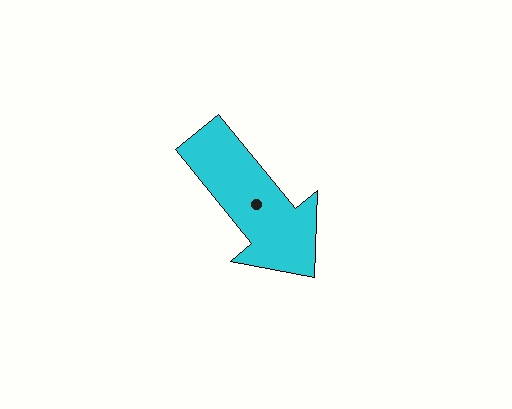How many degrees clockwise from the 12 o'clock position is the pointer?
Approximately 141 degrees.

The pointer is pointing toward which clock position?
Roughly 5 o'clock.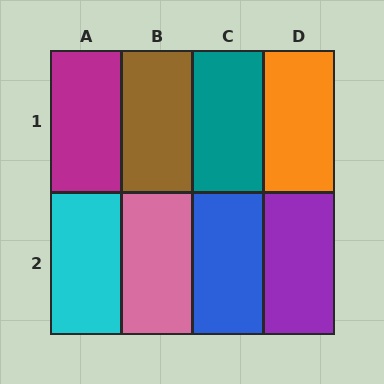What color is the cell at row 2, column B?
Pink.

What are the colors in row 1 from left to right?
Magenta, brown, teal, orange.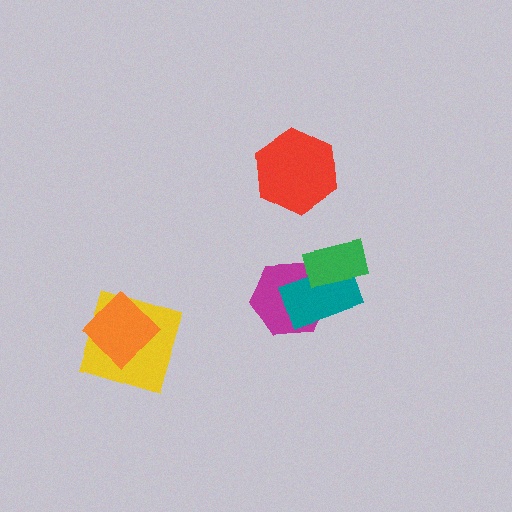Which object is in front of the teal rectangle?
The green rectangle is in front of the teal rectangle.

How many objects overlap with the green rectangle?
2 objects overlap with the green rectangle.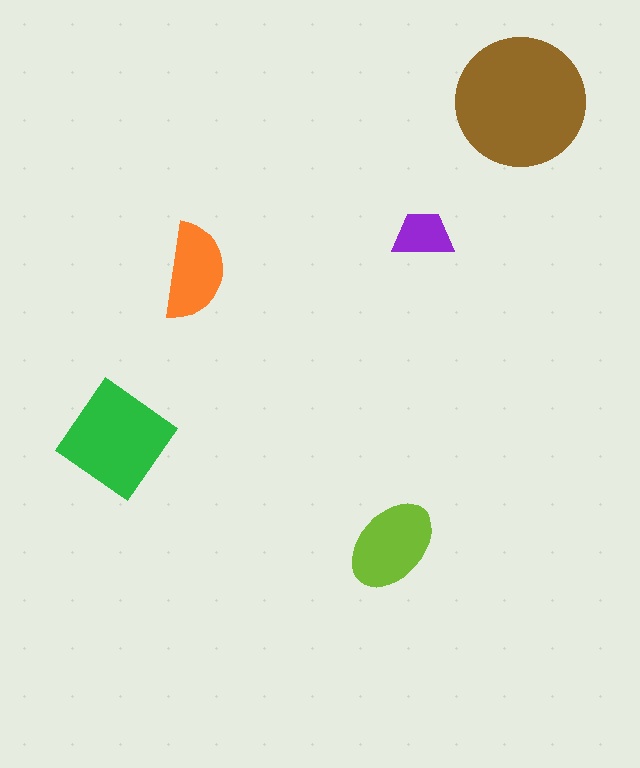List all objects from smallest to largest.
The purple trapezoid, the orange semicircle, the lime ellipse, the green diamond, the brown circle.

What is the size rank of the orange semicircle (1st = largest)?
4th.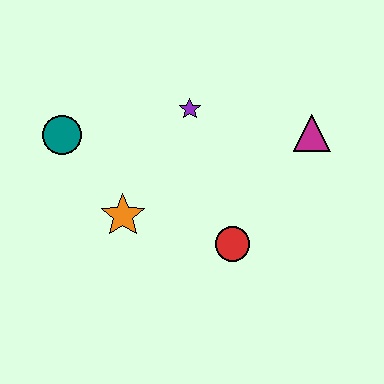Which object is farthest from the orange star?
The magenta triangle is farthest from the orange star.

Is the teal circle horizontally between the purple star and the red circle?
No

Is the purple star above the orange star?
Yes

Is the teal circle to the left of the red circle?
Yes